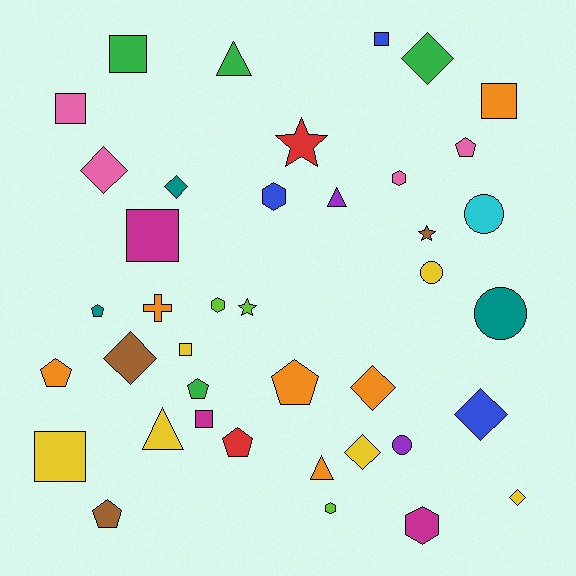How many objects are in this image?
There are 40 objects.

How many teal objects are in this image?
There are 3 teal objects.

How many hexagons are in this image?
There are 5 hexagons.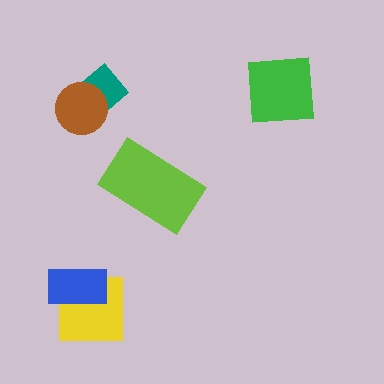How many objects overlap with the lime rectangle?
0 objects overlap with the lime rectangle.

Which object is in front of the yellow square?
The blue rectangle is in front of the yellow square.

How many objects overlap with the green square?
0 objects overlap with the green square.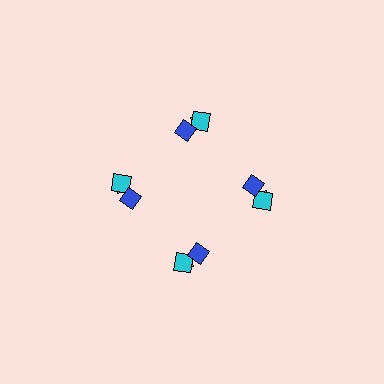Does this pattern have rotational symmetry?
Yes, this pattern has 4-fold rotational symmetry. It looks the same after rotating 90 degrees around the center.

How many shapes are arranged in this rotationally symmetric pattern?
There are 12 shapes, arranged in 4 groups of 3.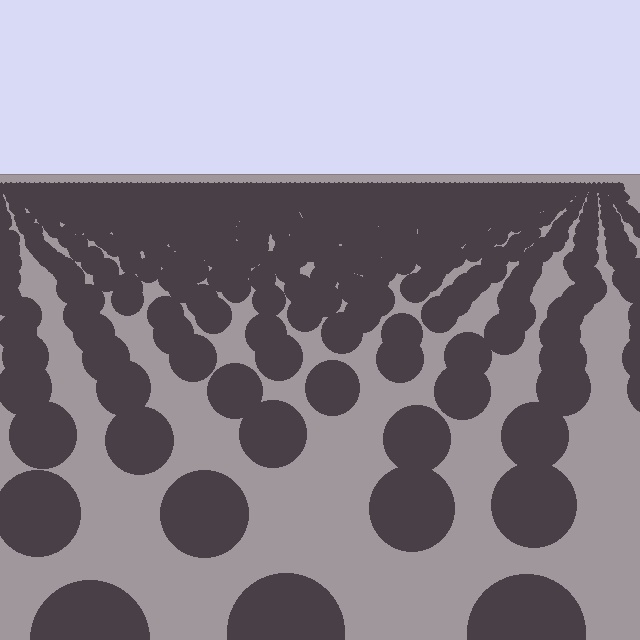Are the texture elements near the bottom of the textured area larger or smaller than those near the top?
Larger. Near the bottom, elements are closer to the viewer and appear at a bigger on-screen size.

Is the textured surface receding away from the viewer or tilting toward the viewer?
The surface is receding away from the viewer. Texture elements get smaller and denser toward the top.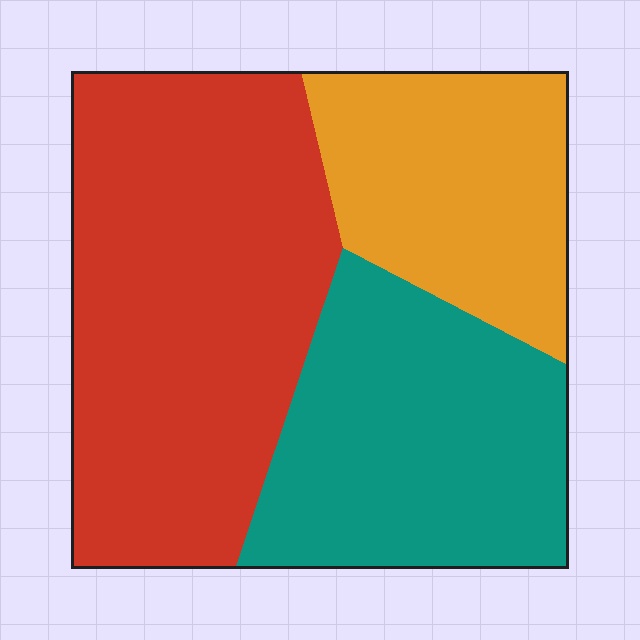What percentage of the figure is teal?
Teal covers about 30% of the figure.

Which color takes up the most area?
Red, at roughly 45%.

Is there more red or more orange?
Red.